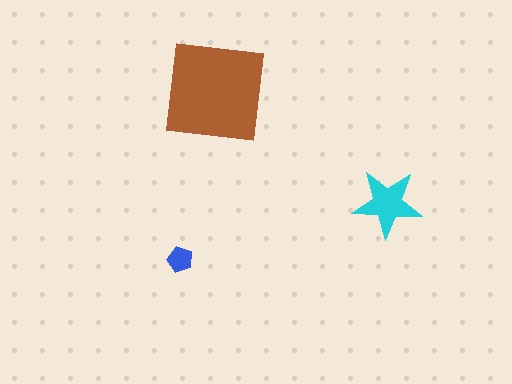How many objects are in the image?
There are 3 objects in the image.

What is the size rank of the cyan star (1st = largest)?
2nd.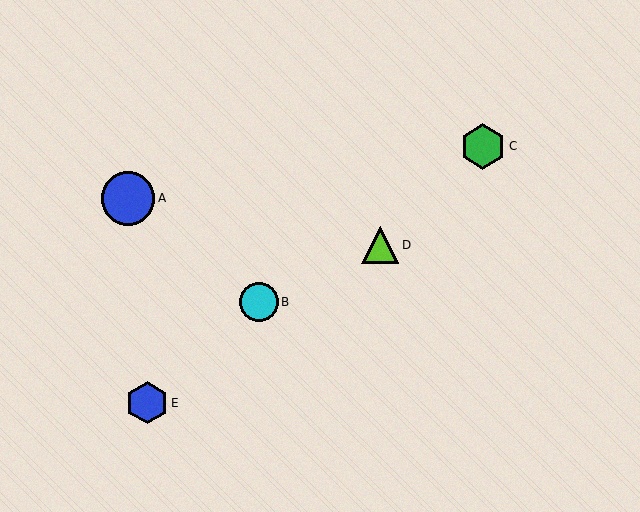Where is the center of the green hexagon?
The center of the green hexagon is at (483, 146).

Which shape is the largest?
The blue circle (labeled A) is the largest.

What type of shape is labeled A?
Shape A is a blue circle.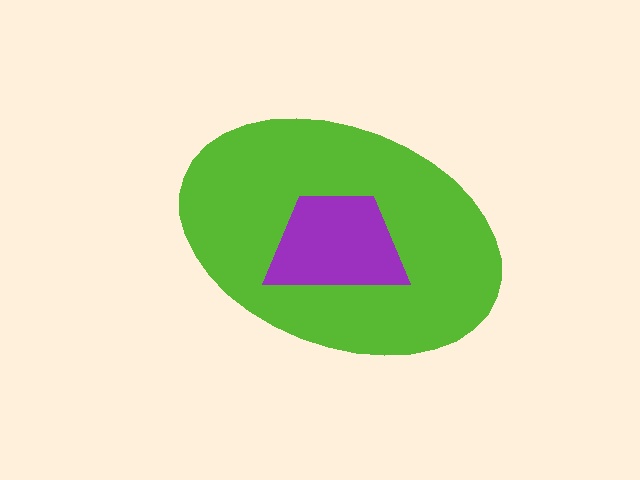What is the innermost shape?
The purple trapezoid.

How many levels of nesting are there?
2.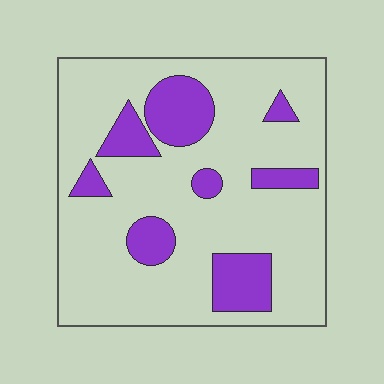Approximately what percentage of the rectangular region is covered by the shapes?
Approximately 20%.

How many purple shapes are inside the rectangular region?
8.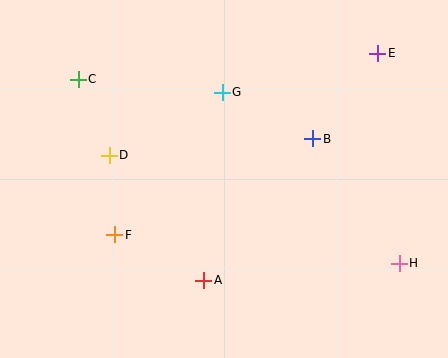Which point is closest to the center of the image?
Point G at (222, 92) is closest to the center.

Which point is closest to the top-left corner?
Point C is closest to the top-left corner.